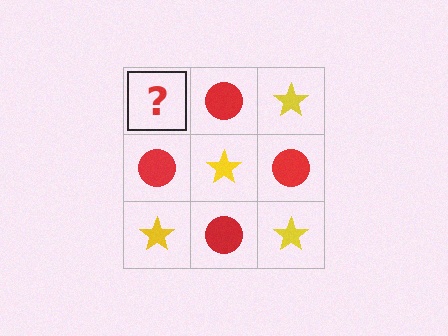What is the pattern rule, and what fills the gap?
The rule is that it alternates yellow star and red circle in a checkerboard pattern. The gap should be filled with a yellow star.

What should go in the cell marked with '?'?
The missing cell should contain a yellow star.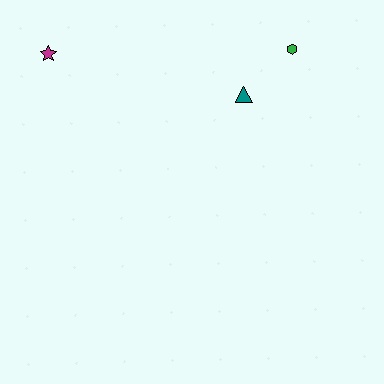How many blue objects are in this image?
There are no blue objects.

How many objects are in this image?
There are 3 objects.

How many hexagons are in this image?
There is 1 hexagon.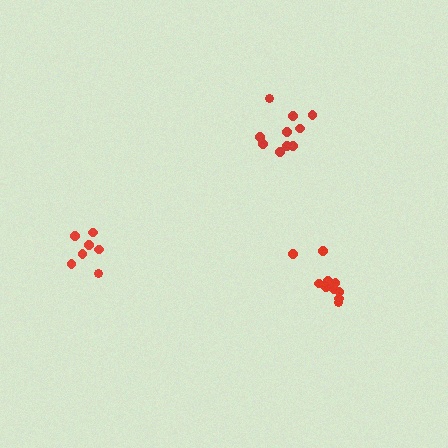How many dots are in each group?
Group 1: 10 dots, Group 2: 7 dots, Group 3: 10 dots (27 total).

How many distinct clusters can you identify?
There are 3 distinct clusters.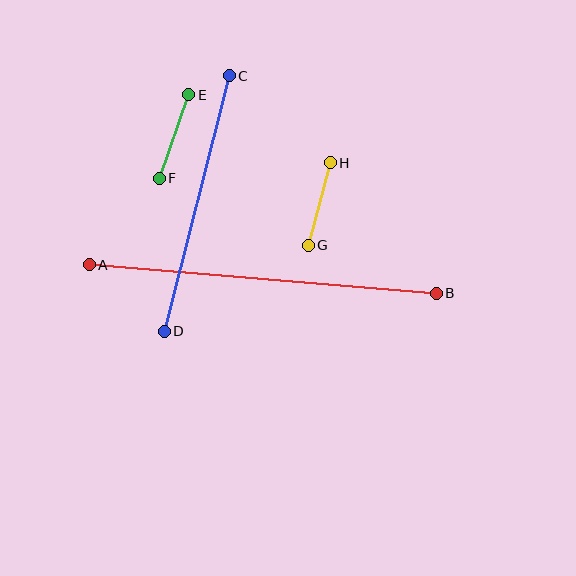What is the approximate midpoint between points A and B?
The midpoint is at approximately (263, 279) pixels.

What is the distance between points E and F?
The distance is approximately 89 pixels.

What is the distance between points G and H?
The distance is approximately 85 pixels.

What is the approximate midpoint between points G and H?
The midpoint is at approximately (319, 204) pixels.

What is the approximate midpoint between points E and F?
The midpoint is at approximately (174, 136) pixels.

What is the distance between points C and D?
The distance is approximately 264 pixels.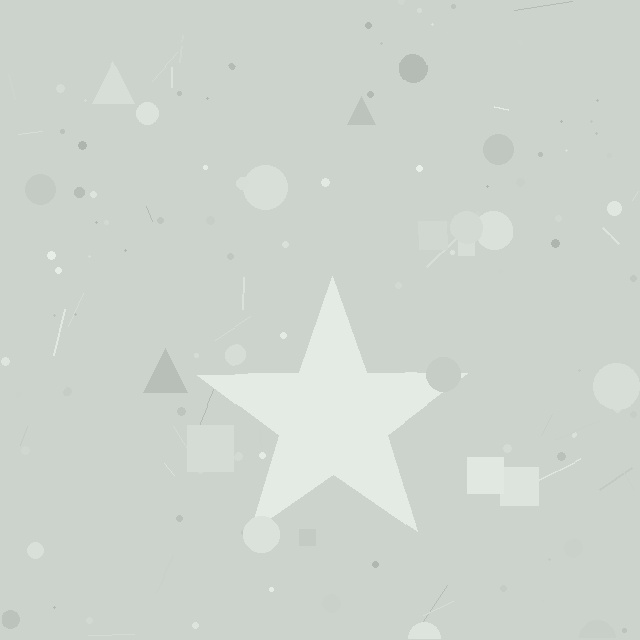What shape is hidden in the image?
A star is hidden in the image.